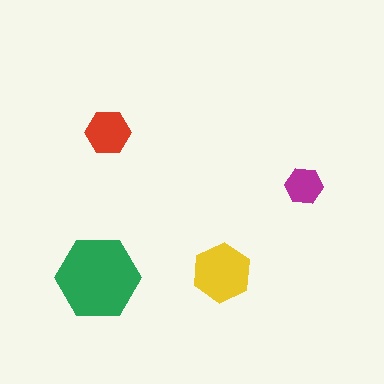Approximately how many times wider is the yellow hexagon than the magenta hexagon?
About 1.5 times wider.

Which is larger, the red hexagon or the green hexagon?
The green one.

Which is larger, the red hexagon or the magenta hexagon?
The red one.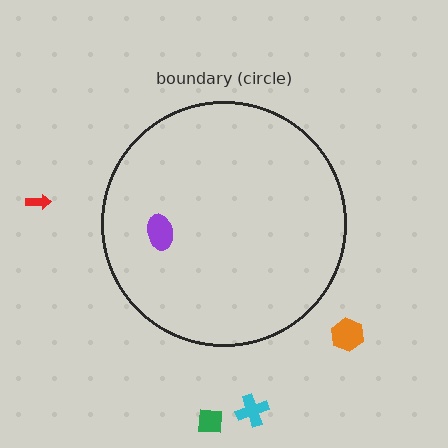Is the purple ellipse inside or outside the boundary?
Inside.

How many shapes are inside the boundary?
1 inside, 4 outside.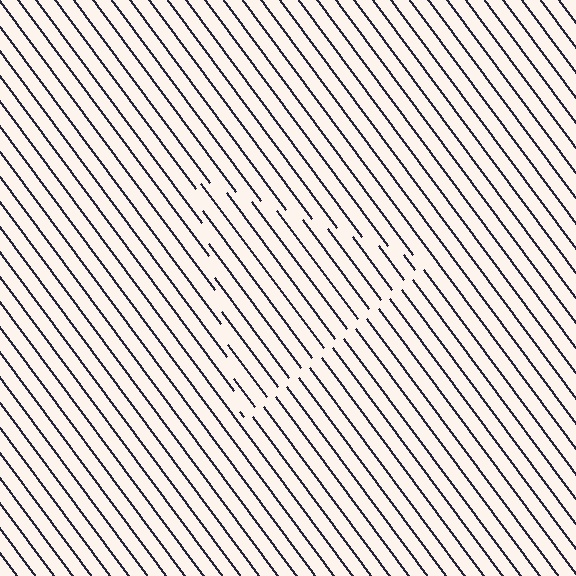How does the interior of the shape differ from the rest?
The interior of the shape contains the same grating, shifted by half a period — the contour is defined by the phase discontinuity where line-ends from the inner and outer gratings abut.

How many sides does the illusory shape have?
3 sides — the line-ends trace a triangle.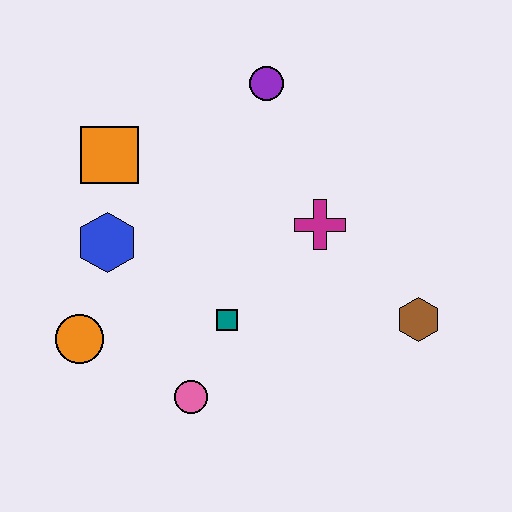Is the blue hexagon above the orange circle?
Yes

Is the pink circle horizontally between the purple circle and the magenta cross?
No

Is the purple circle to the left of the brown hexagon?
Yes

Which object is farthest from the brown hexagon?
The orange square is farthest from the brown hexagon.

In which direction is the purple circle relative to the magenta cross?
The purple circle is above the magenta cross.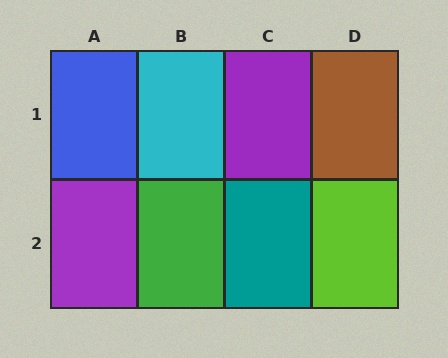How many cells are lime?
1 cell is lime.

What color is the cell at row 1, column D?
Brown.